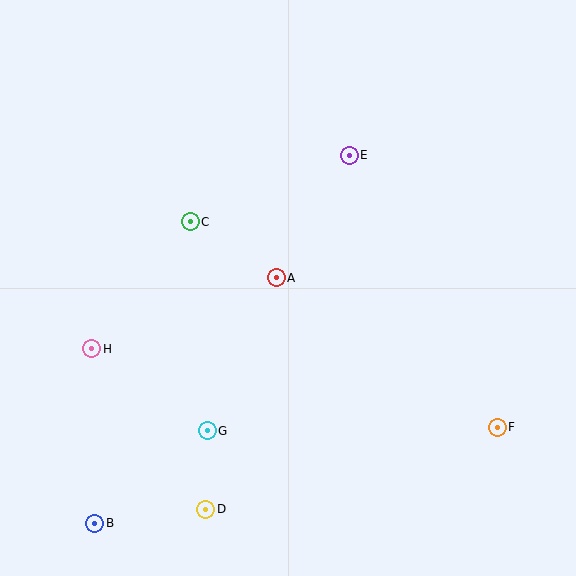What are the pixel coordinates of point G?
Point G is at (207, 431).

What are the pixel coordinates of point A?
Point A is at (276, 278).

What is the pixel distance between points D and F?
The distance between D and F is 303 pixels.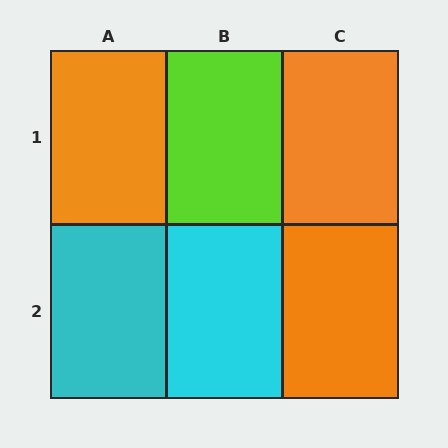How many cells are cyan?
2 cells are cyan.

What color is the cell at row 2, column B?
Cyan.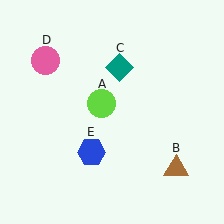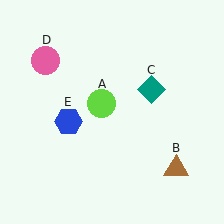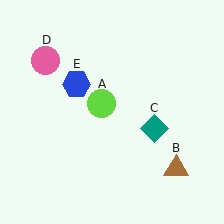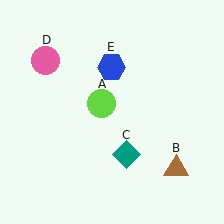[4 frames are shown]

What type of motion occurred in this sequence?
The teal diamond (object C), blue hexagon (object E) rotated clockwise around the center of the scene.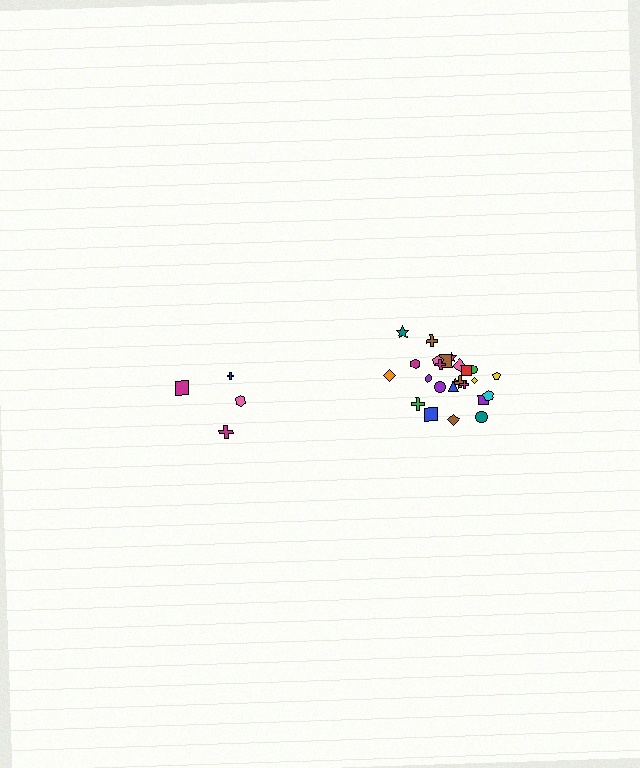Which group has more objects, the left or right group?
The right group.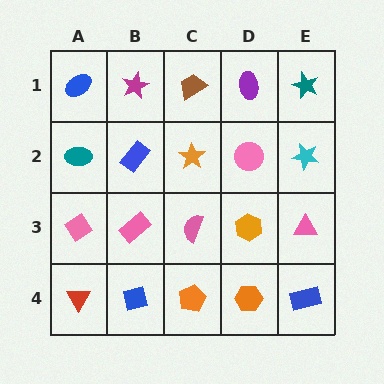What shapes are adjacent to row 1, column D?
A pink circle (row 2, column D), a brown trapezoid (row 1, column C), a teal star (row 1, column E).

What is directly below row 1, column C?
An orange star.